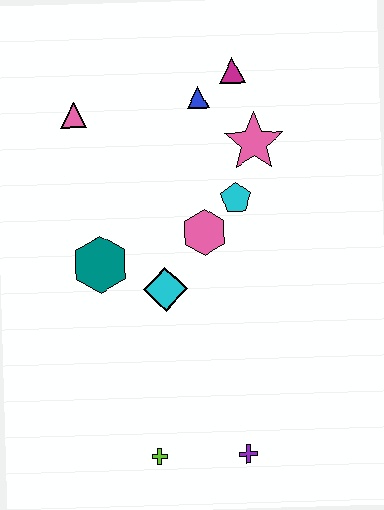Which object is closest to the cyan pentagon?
The pink hexagon is closest to the cyan pentagon.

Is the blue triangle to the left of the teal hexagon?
No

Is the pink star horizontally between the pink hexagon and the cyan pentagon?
No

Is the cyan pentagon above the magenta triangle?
No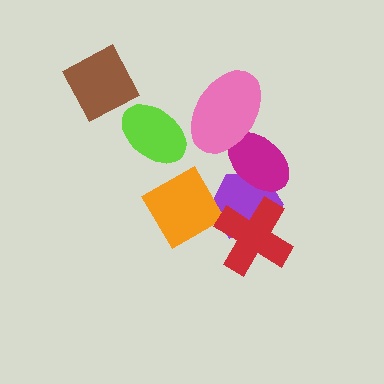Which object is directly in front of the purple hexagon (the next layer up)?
The orange diamond is directly in front of the purple hexagon.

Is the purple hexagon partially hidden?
Yes, it is partially covered by another shape.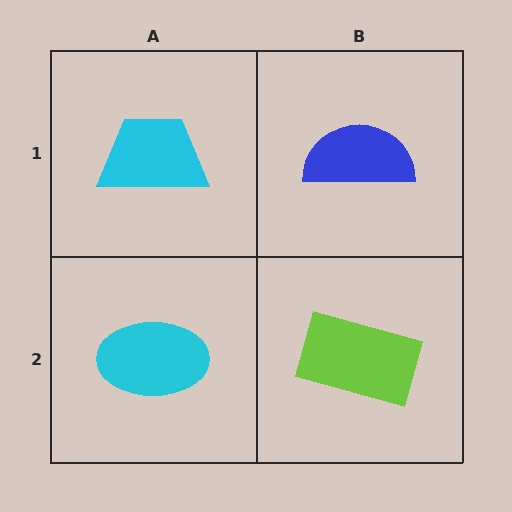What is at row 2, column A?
A cyan ellipse.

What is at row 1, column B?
A blue semicircle.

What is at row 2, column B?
A lime rectangle.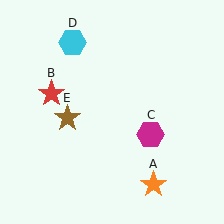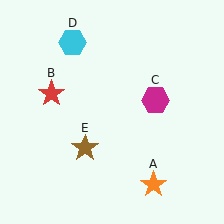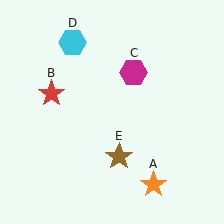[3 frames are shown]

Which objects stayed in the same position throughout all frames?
Orange star (object A) and red star (object B) and cyan hexagon (object D) remained stationary.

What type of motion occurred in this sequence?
The magenta hexagon (object C), brown star (object E) rotated counterclockwise around the center of the scene.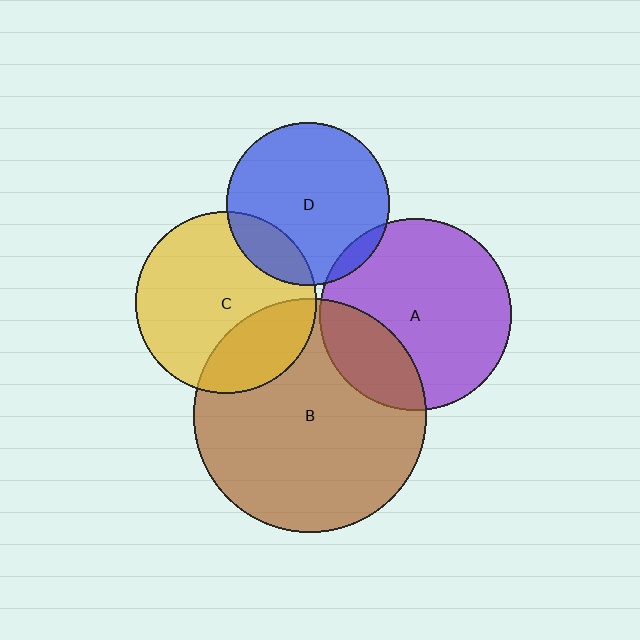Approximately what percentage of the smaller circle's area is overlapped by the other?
Approximately 15%.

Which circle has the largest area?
Circle B (brown).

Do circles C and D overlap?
Yes.